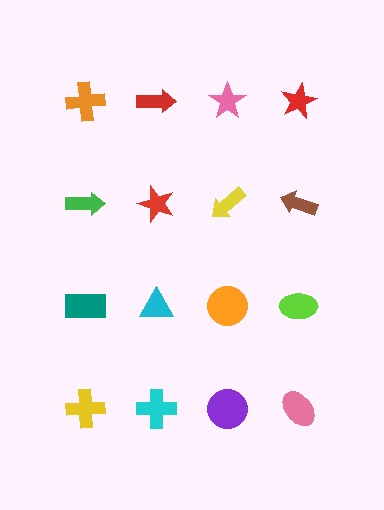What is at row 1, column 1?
An orange cross.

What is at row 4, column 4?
A pink ellipse.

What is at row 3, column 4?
A lime ellipse.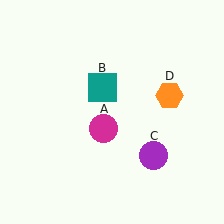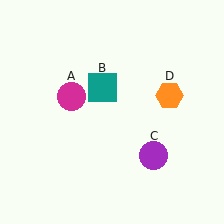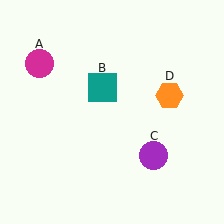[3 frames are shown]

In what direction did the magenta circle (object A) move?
The magenta circle (object A) moved up and to the left.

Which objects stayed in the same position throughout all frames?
Teal square (object B) and purple circle (object C) and orange hexagon (object D) remained stationary.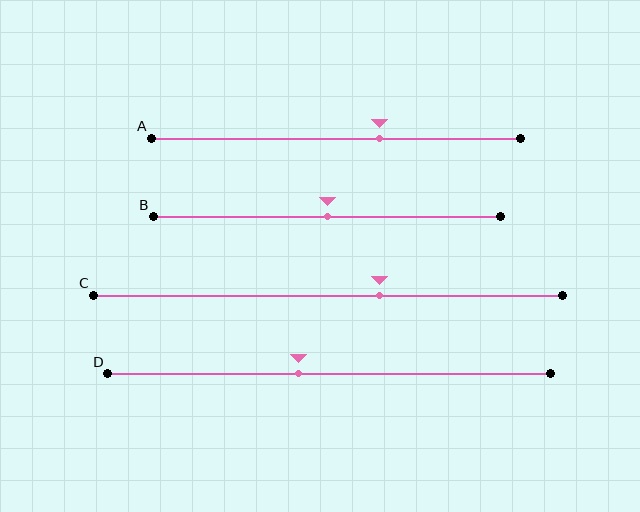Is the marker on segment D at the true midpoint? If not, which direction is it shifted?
No, the marker on segment D is shifted to the left by about 7% of the segment length.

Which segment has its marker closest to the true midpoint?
Segment B has its marker closest to the true midpoint.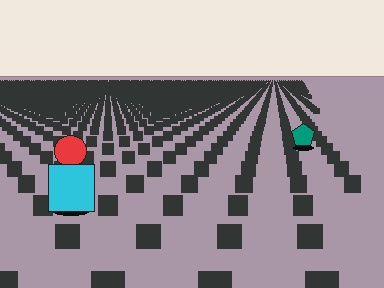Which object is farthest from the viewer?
The teal pentagon is farthest from the viewer. It appears smaller and the ground texture around it is denser.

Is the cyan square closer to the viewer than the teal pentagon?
Yes. The cyan square is closer — you can tell from the texture gradient: the ground texture is coarser near it.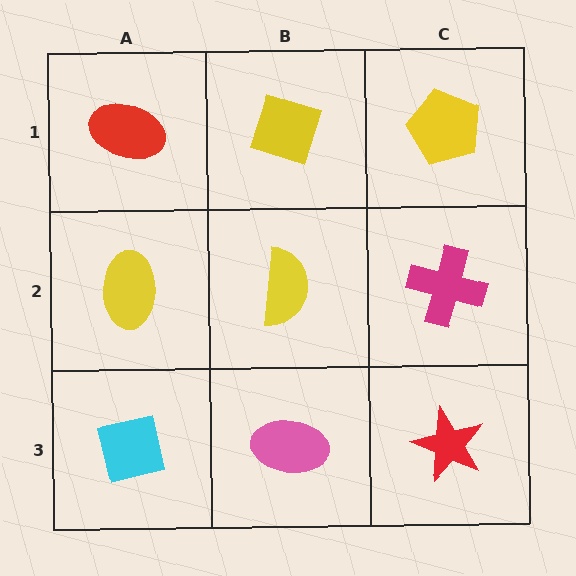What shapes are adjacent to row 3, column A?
A yellow ellipse (row 2, column A), a pink ellipse (row 3, column B).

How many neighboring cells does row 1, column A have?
2.